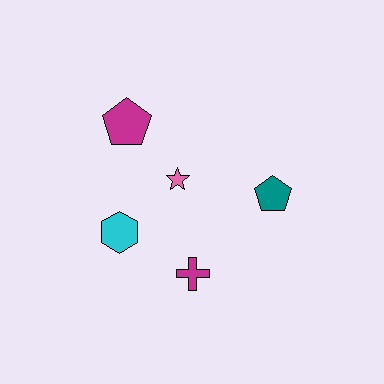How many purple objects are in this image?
There are no purple objects.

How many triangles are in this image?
There are no triangles.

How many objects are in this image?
There are 5 objects.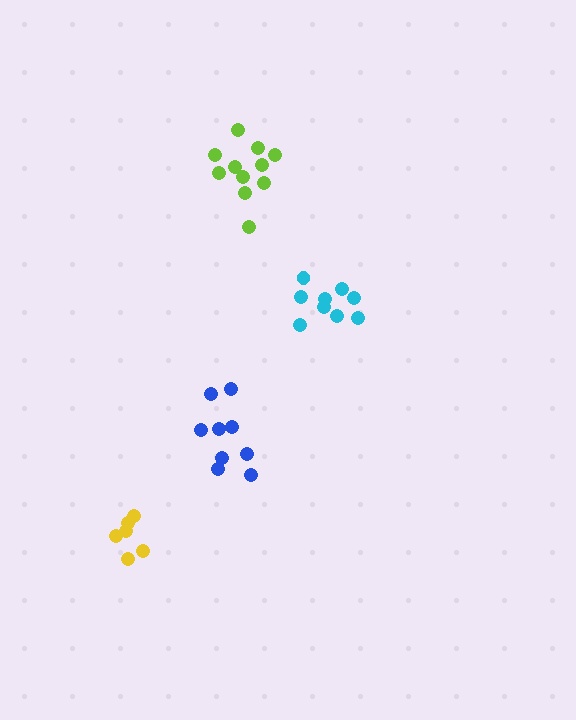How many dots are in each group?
Group 1: 6 dots, Group 2: 9 dots, Group 3: 9 dots, Group 4: 11 dots (35 total).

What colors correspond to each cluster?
The clusters are colored: yellow, blue, cyan, lime.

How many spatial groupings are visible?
There are 4 spatial groupings.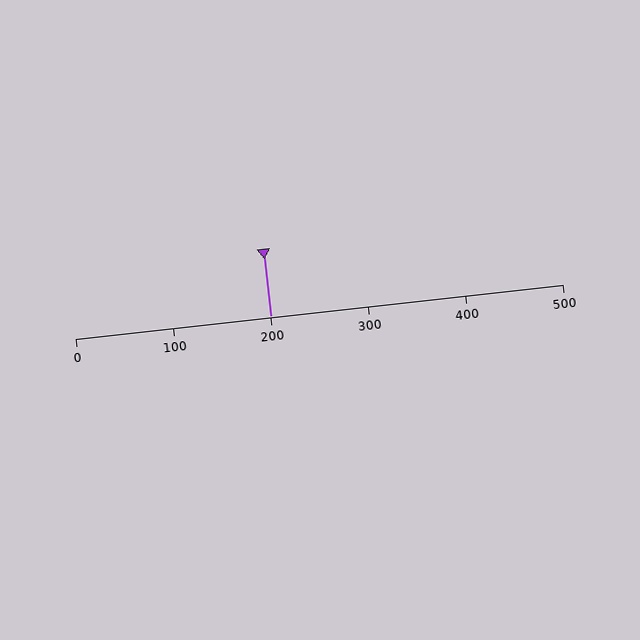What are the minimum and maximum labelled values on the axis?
The axis runs from 0 to 500.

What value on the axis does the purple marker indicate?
The marker indicates approximately 200.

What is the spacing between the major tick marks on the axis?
The major ticks are spaced 100 apart.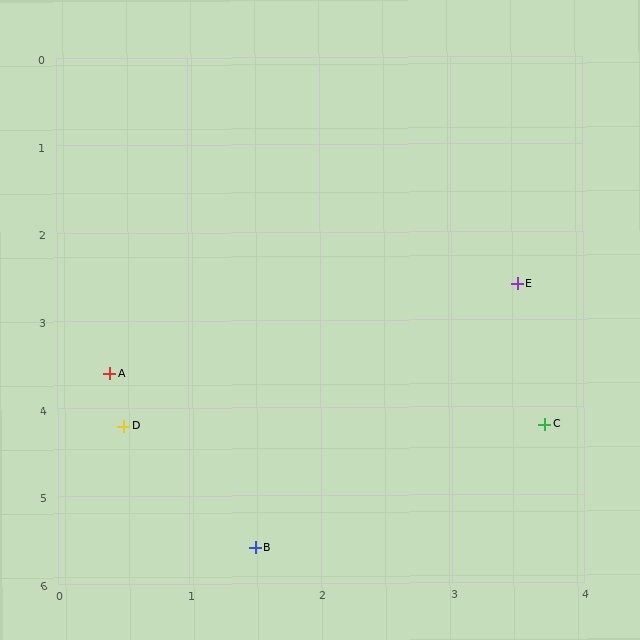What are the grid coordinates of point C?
Point C is at approximately (3.7, 4.2).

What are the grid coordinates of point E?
Point E is at approximately (3.5, 2.6).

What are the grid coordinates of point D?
Point D is at approximately (0.5, 4.2).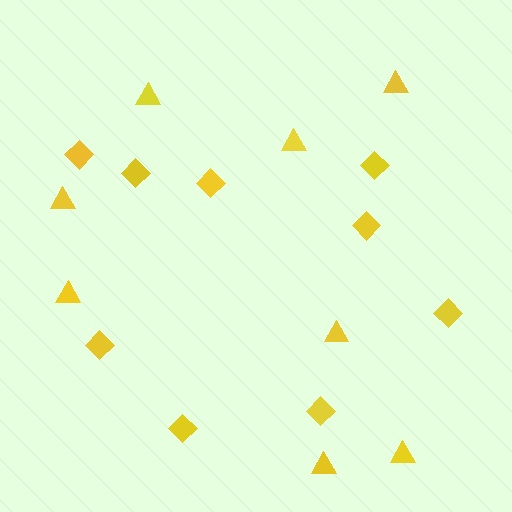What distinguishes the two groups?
There are 2 groups: one group of triangles (8) and one group of diamonds (9).